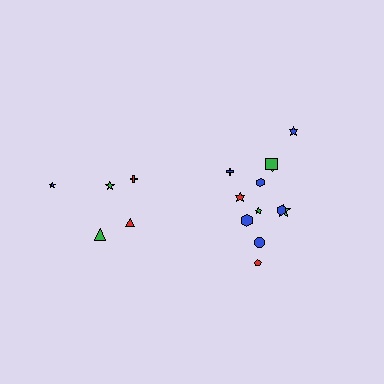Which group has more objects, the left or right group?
The right group.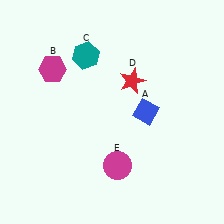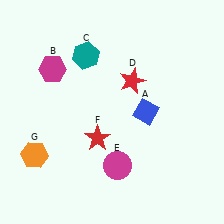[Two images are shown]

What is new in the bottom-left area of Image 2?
An orange hexagon (G) was added in the bottom-left area of Image 2.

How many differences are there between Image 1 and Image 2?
There are 2 differences between the two images.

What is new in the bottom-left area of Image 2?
A red star (F) was added in the bottom-left area of Image 2.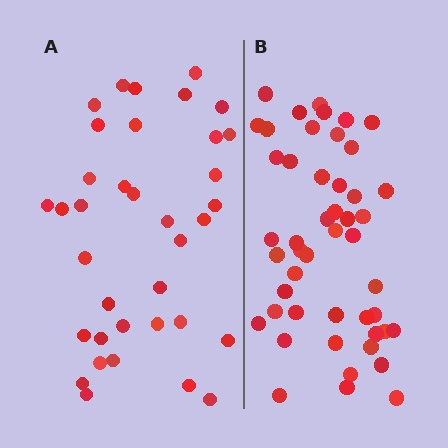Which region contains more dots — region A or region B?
Region B (the right region) has more dots.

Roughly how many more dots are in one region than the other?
Region B has roughly 12 or so more dots than region A.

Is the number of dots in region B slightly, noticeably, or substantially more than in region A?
Region B has noticeably more, but not dramatically so. The ratio is roughly 1.3 to 1.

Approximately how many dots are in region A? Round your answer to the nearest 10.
About 40 dots. (The exact count is 36, which rounds to 40.)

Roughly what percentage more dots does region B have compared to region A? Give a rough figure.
About 35% more.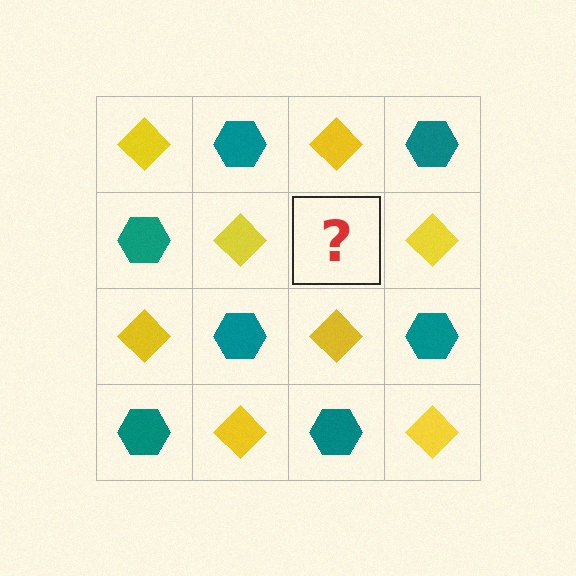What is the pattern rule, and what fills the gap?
The rule is that it alternates yellow diamond and teal hexagon in a checkerboard pattern. The gap should be filled with a teal hexagon.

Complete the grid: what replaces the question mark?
The question mark should be replaced with a teal hexagon.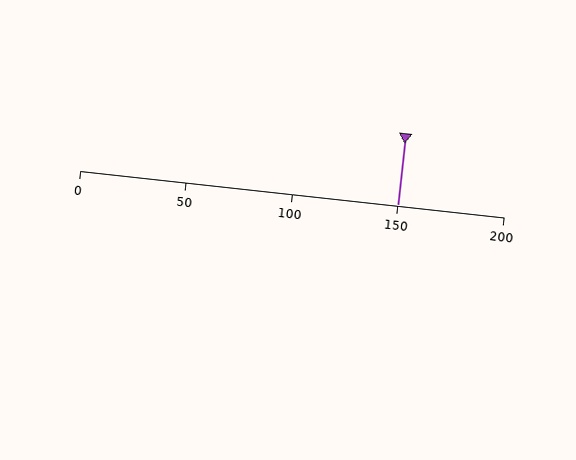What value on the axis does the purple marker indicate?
The marker indicates approximately 150.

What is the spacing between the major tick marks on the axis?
The major ticks are spaced 50 apart.